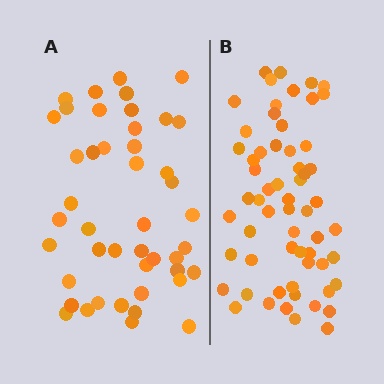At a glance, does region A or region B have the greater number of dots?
Region B (the right region) has more dots.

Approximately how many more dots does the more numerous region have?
Region B has approximately 15 more dots than region A.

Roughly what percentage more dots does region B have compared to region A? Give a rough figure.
About 35% more.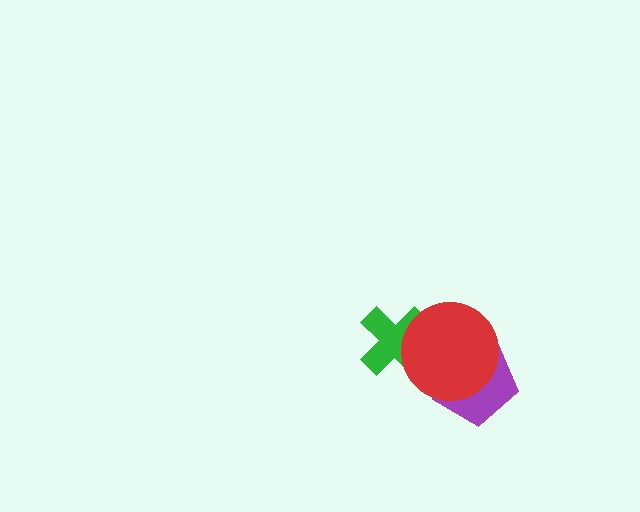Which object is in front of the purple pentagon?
The red circle is in front of the purple pentagon.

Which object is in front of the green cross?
The red circle is in front of the green cross.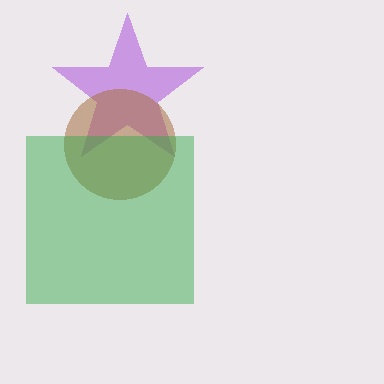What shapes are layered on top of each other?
The layered shapes are: a purple star, a brown circle, a green square.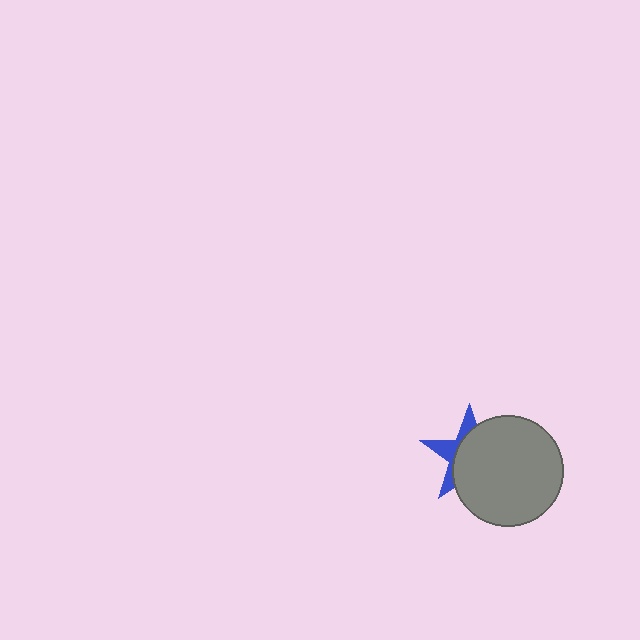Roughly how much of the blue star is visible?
A small part of it is visible (roughly 33%).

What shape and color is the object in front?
The object in front is a gray circle.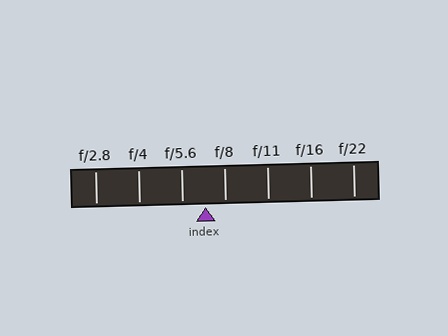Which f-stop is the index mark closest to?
The index mark is closest to f/8.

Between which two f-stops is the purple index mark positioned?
The index mark is between f/5.6 and f/8.